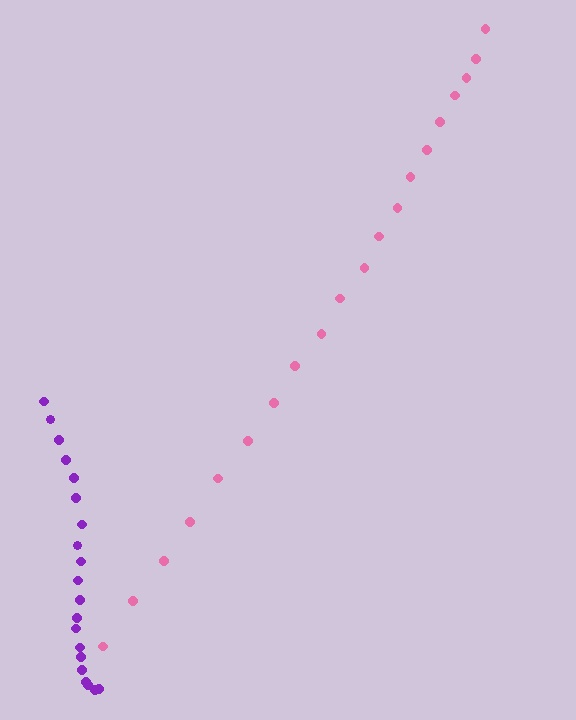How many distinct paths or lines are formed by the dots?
There are 2 distinct paths.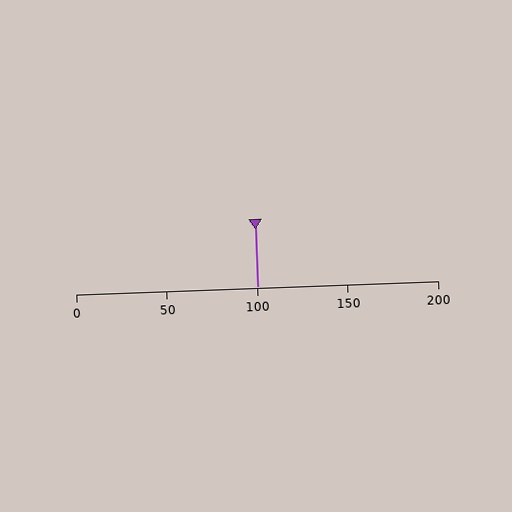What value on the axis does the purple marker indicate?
The marker indicates approximately 100.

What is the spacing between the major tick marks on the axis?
The major ticks are spaced 50 apart.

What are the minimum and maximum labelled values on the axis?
The axis runs from 0 to 200.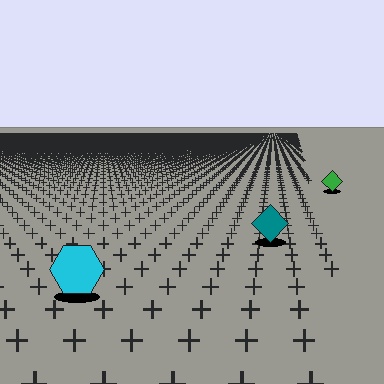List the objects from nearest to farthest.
From nearest to farthest: the cyan hexagon, the teal diamond, the green diamond.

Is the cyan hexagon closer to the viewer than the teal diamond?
Yes. The cyan hexagon is closer — you can tell from the texture gradient: the ground texture is coarser near it.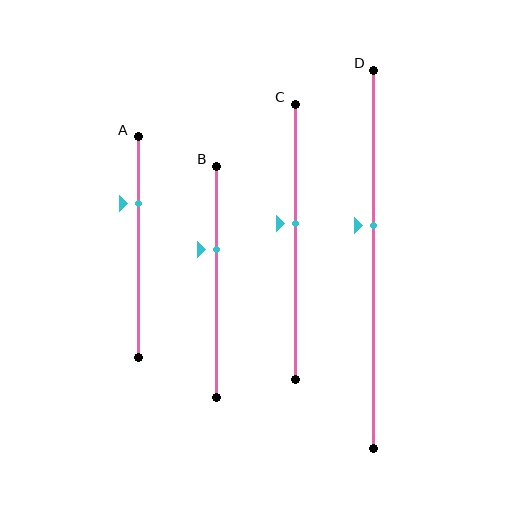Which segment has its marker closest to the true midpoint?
Segment C has its marker closest to the true midpoint.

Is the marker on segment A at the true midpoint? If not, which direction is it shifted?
No, the marker on segment A is shifted upward by about 20% of the segment length.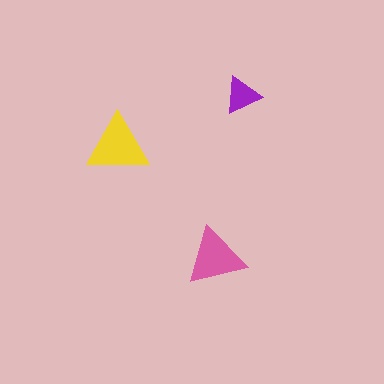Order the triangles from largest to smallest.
the yellow one, the pink one, the purple one.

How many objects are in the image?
There are 3 objects in the image.